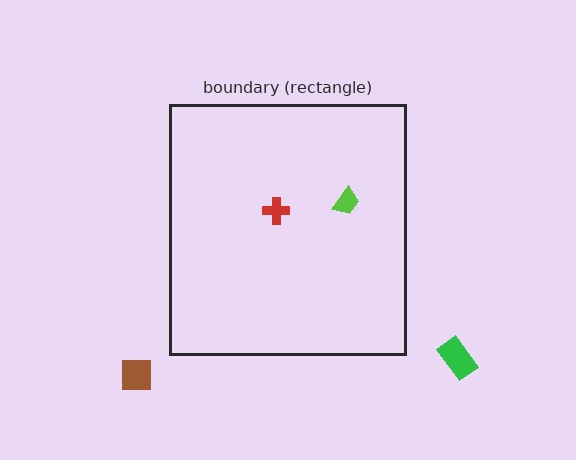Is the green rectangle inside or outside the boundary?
Outside.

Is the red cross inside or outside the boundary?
Inside.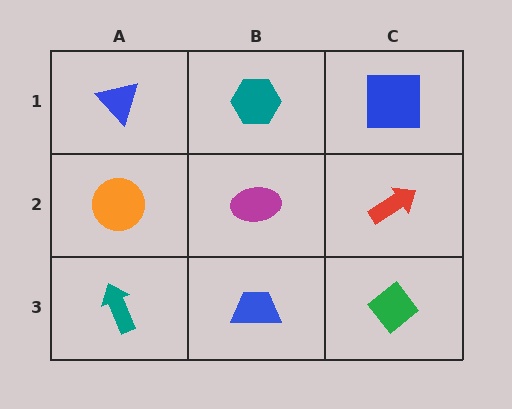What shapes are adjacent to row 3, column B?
A magenta ellipse (row 2, column B), a teal arrow (row 3, column A), a green diamond (row 3, column C).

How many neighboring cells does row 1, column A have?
2.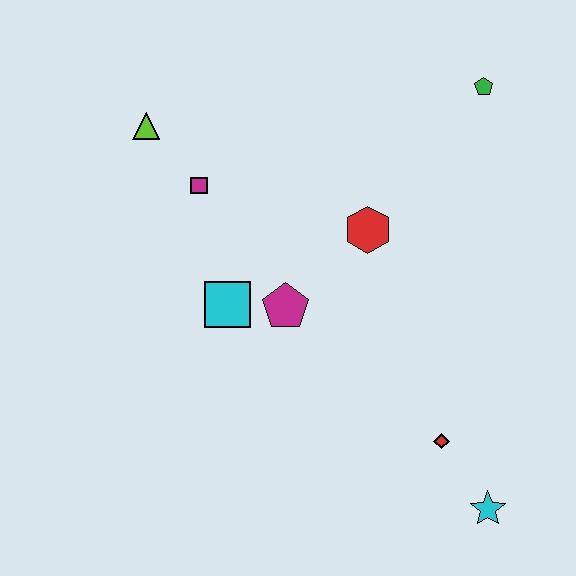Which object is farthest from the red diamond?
The lime triangle is farthest from the red diamond.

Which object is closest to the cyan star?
The red diamond is closest to the cyan star.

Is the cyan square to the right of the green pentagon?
No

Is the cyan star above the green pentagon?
No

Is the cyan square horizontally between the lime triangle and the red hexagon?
Yes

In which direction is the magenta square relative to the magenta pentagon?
The magenta square is above the magenta pentagon.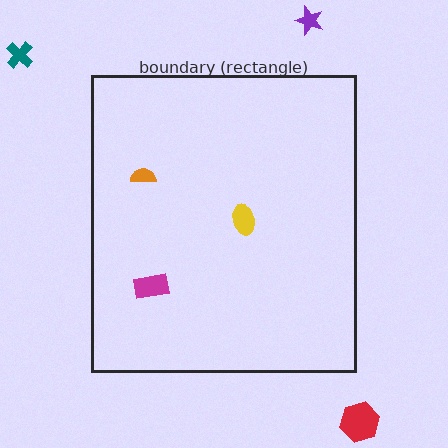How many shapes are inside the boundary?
3 inside, 3 outside.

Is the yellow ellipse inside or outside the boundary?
Inside.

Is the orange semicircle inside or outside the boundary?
Inside.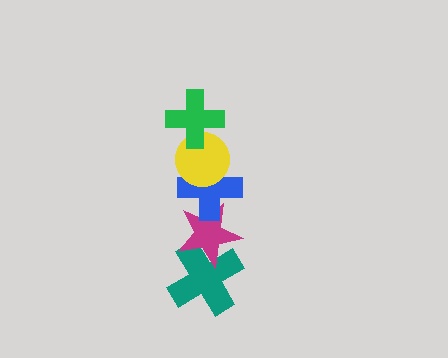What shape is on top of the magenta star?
The blue cross is on top of the magenta star.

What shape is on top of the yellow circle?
The green cross is on top of the yellow circle.